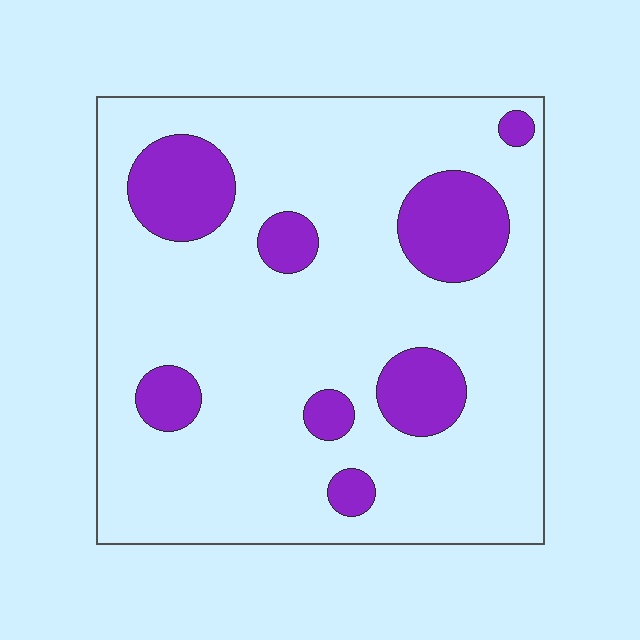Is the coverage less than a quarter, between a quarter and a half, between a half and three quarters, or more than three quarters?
Less than a quarter.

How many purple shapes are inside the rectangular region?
8.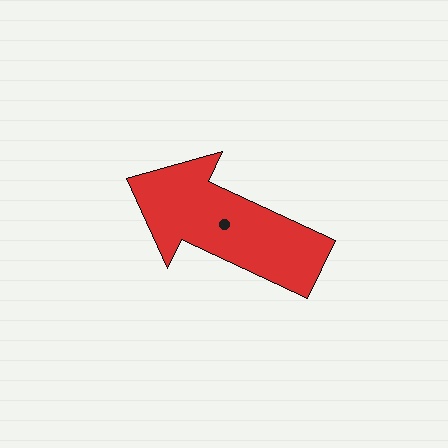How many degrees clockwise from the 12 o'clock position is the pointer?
Approximately 295 degrees.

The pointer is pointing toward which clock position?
Roughly 10 o'clock.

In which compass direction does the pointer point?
Northwest.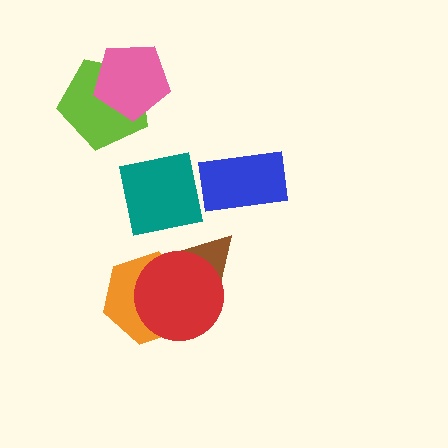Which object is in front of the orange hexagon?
The red circle is in front of the orange hexagon.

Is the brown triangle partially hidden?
Yes, it is partially covered by another shape.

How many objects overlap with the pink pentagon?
1 object overlaps with the pink pentagon.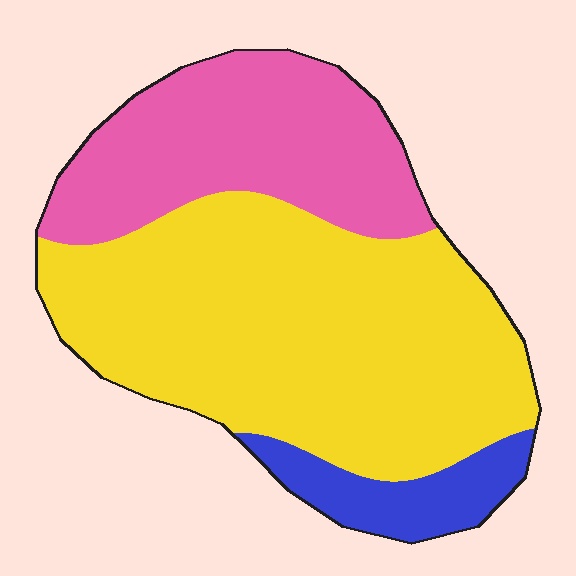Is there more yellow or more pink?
Yellow.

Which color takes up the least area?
Blue, at roughly 10%.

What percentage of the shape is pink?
Pink takes up about one third (1/3) of the shape.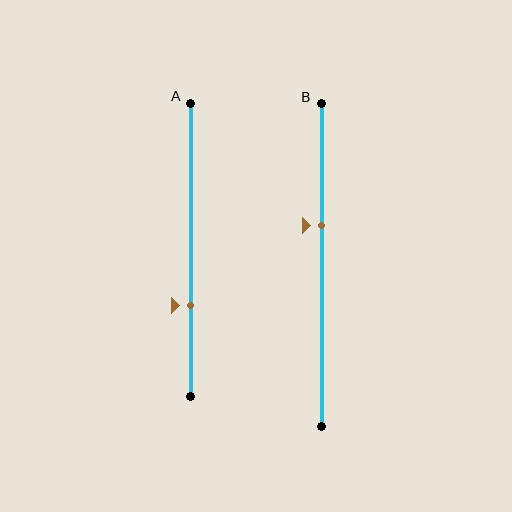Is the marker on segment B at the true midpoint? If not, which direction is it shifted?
No, the marker on segment B is shifted upward by about 12% of the segment length.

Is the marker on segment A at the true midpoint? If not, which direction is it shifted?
No, the marker on segment A is shifted downward by about 19% of the segment length.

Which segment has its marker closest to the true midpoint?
Segment B has its marker closest to the true midpoint.